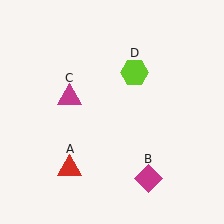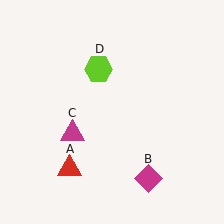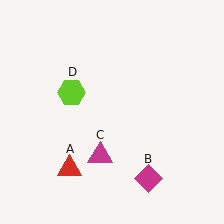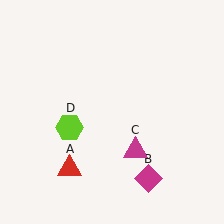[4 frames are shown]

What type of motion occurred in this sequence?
The magenta triangle (object C), lime hexagon (object D) rotated counterclockwise around the center of the scene.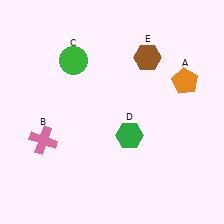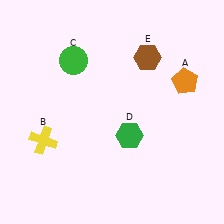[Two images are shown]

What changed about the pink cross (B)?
In Image 1, B is pink. In Image 2, it changed to yellow.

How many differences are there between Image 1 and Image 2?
There is 1 difference between the two images.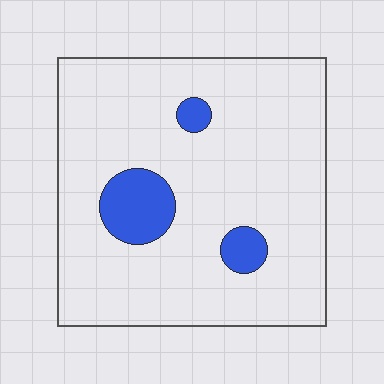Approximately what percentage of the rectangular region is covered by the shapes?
Approximately 10%.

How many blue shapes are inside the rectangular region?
3.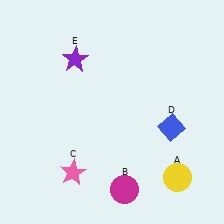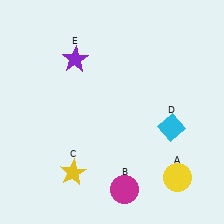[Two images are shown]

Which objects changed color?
C changed from pink to yellow. D changed from blue to cyan.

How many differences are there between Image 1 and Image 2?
There are 2 differences between the two images.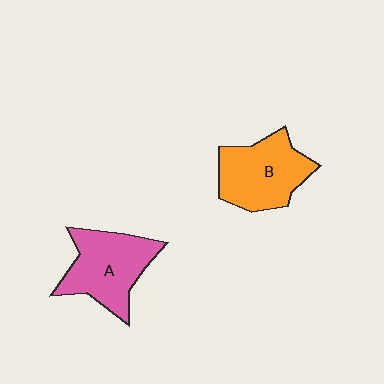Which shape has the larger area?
Shape A (pink).